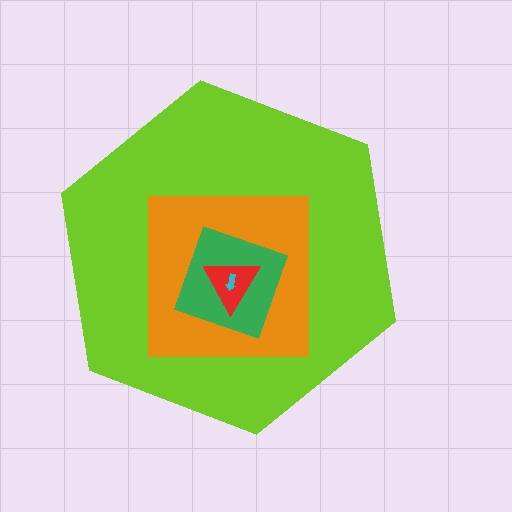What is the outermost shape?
The lime hexagon.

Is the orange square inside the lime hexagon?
Yes.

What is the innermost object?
The cyan arrow.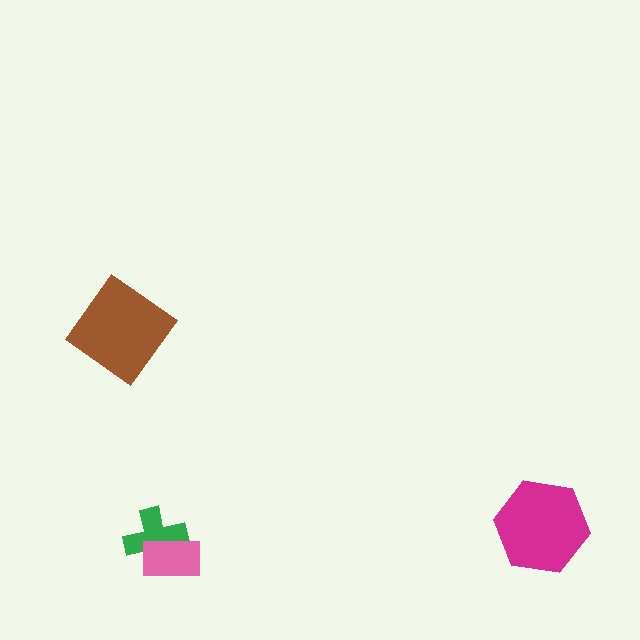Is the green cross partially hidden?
Yes, it is partially covered by another shape.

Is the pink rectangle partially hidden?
No, no other shape covers it.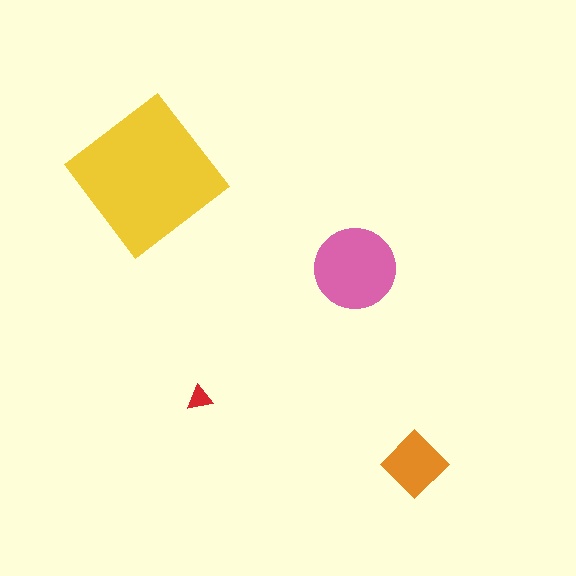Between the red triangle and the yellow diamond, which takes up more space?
The yellow diamond.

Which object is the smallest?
The red triangle.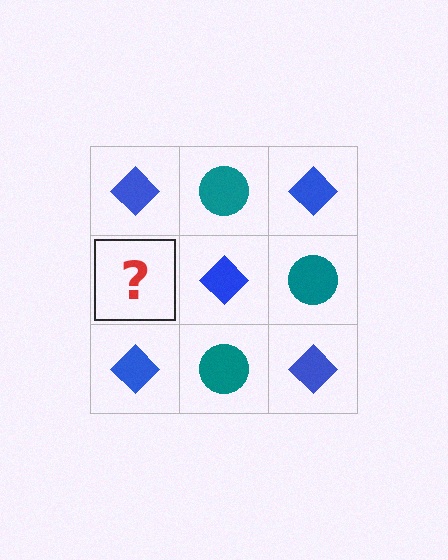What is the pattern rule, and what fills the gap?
The rule is that it alternates blue diamond and teal circle in a checkerboard pattern. The gap should be filled with a teal circle.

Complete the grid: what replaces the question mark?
The question mark should be replaced with a teal circle.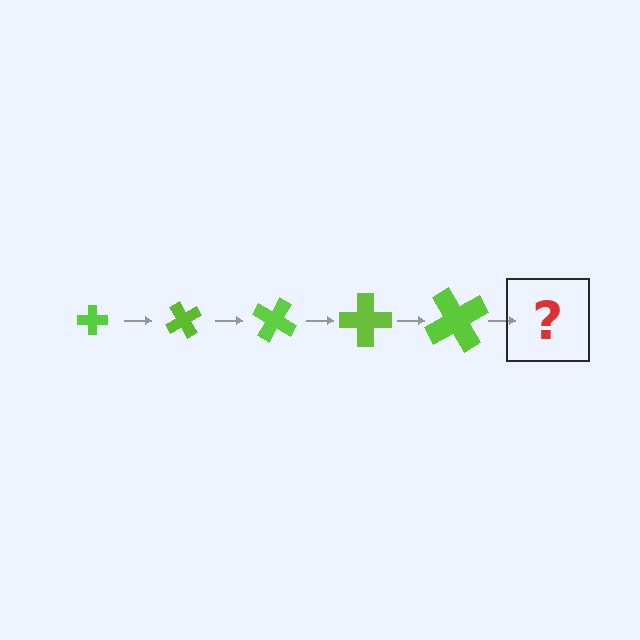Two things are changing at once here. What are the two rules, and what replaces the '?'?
The two rules are that the cross grows larger each step and it rotates 60 degrees each step. The '?' should be a cross, larger than the previous one and rotated 300 degrees from the start.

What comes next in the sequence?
The next element should be a cross, larger than the previous one and rotated 300 degrees from the start.